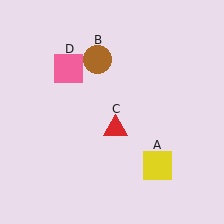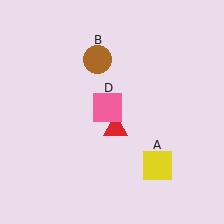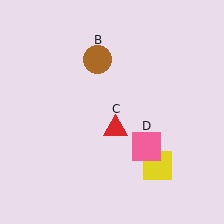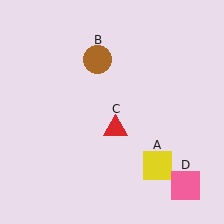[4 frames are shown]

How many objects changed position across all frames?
1 object changed position: pink square (object D).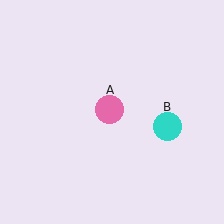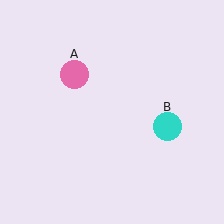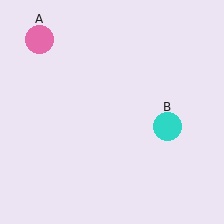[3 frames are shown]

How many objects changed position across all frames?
1 object changed position: pink circle (object A).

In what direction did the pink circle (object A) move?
The pink circle (object A) moved up and to the left.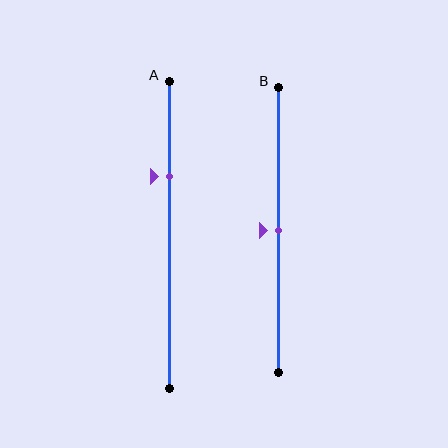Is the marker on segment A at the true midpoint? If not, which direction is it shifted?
No, the marker on segment A is shifted upward by about 19% of the segment length.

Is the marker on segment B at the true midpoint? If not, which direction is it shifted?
Yes, the marker on segment B is at the true midpoint.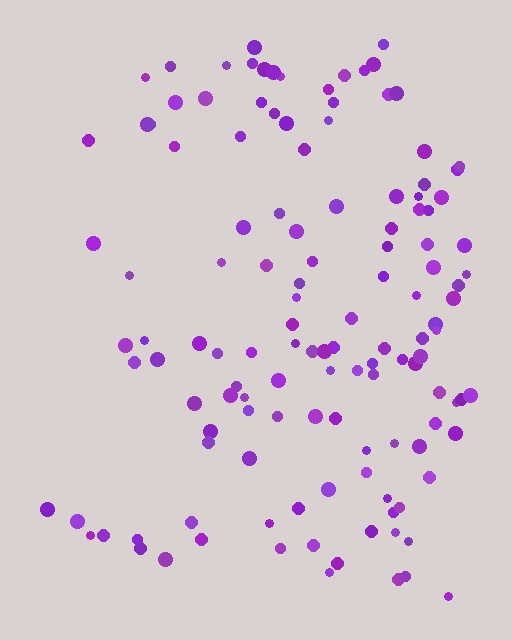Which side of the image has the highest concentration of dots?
The right.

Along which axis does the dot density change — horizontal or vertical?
Horizontal.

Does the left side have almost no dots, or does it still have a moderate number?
Still a moderate number, just noticeably fewer than the right.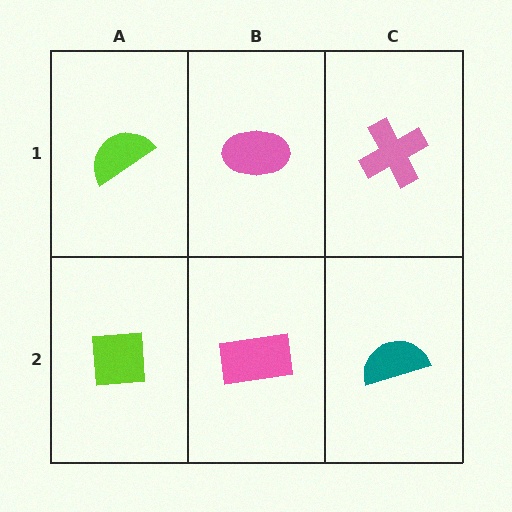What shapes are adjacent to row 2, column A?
A lime semicircle (row 1, column A), a pink rectangle (row 2, column B).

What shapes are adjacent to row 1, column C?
A teal semicircle (row 2, column C), a pink ellipse (row 1, column B).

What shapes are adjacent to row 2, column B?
A pink ellipse (row 1, column B), a lime square (row 2, column A), a teal semicircle (row 2, column C).